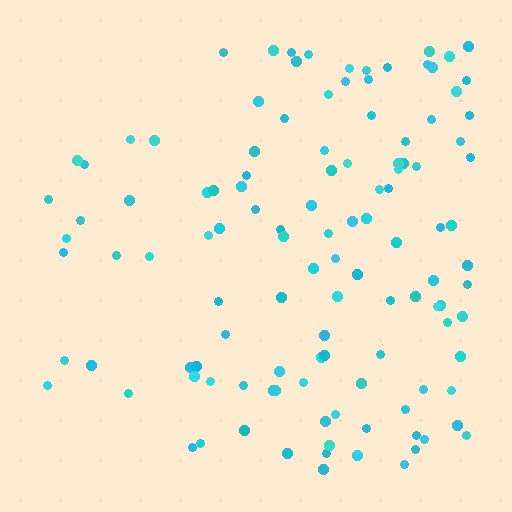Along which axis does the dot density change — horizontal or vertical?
Horizontal.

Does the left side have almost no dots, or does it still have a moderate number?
Still a moderate number, just noticeably fewer than the right.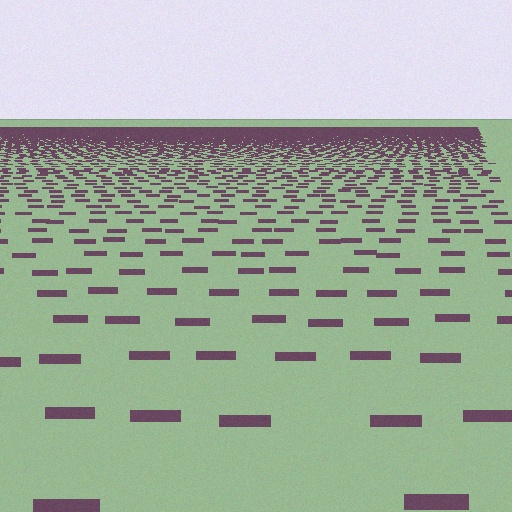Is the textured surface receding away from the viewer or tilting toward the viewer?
The surface is receding away from the viewer. Texture elements get smaller and denser toward the top.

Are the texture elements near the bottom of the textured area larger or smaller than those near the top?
Larger. Near the bottom, elements are closer to the viewer and appear at a bigger on-screen size.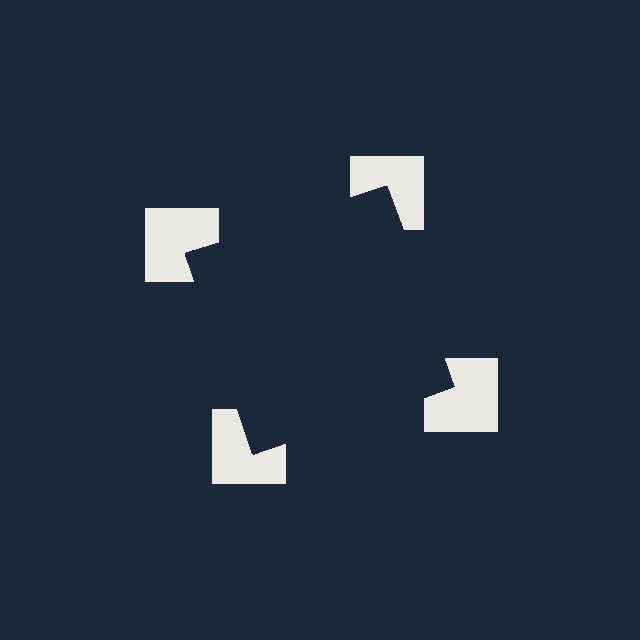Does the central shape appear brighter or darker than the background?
It typically appears slightly darker than the background, even though no actual brightness change is drawn.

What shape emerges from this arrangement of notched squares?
An illusory square — its edges are inferred from the aligned wedge cuts in the notched squares, not physically drawn.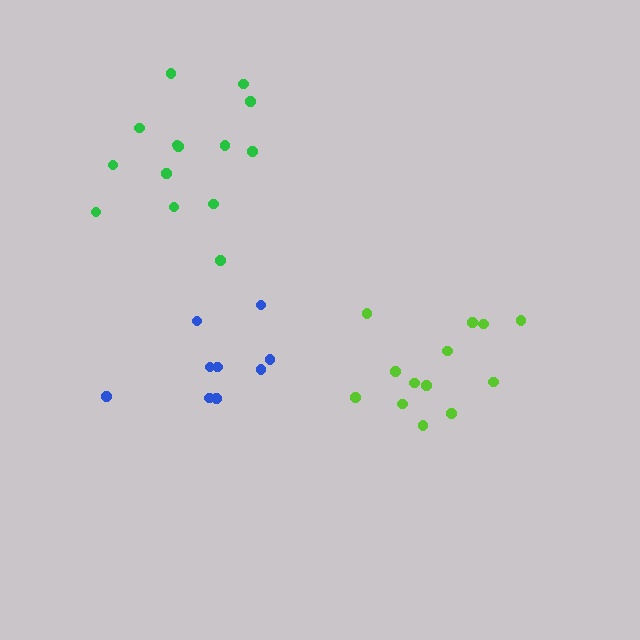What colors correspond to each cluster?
The clusters are colored: lime, blue, green.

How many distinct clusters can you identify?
There are 3 distinct clusters.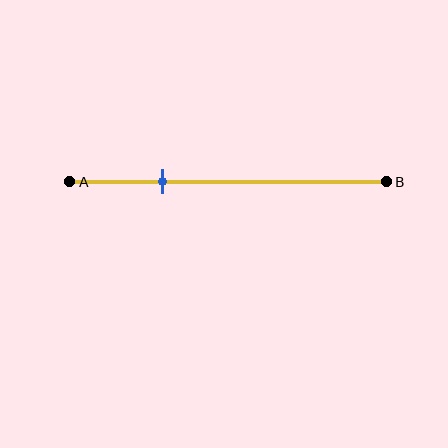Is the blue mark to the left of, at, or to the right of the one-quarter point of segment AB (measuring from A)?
The blue mark is to the right of the one-quarter point of segment AB.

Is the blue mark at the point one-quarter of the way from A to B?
No, the mark is at about 30% from A, not at the 25% one-quarter point.